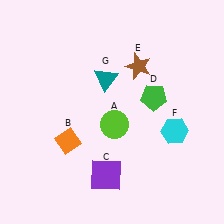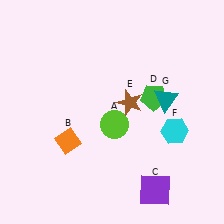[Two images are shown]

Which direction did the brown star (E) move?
The brown star (E) moved down.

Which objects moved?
The objects that moved are: the purple square (C), the brown star (E), the teal triangle (G).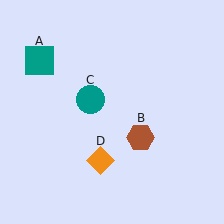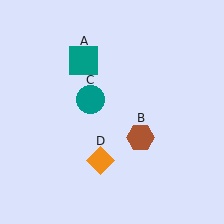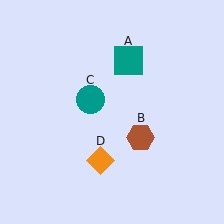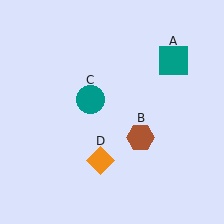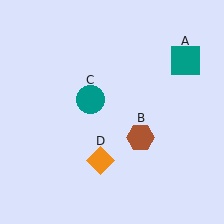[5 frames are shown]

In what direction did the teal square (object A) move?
The teal square (object A) moved right.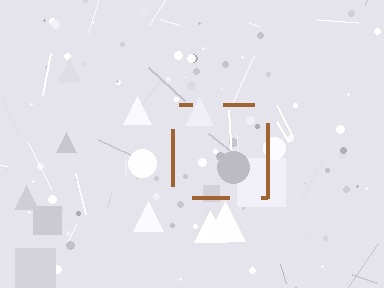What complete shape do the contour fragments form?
The contour fragments form a square.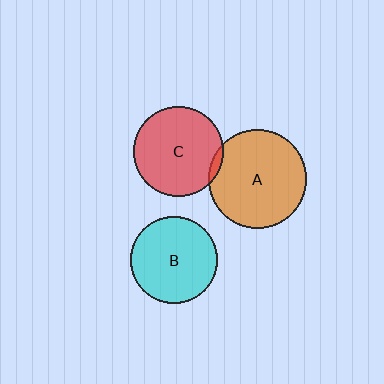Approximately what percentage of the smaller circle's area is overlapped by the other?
Approximately 5%.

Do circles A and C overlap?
Yes.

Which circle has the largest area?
Circle A (orange).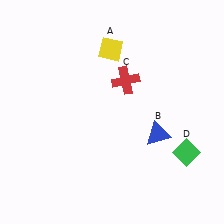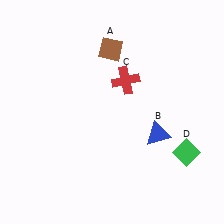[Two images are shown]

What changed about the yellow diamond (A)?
In Image 1, A is yellow. In Image 2, it changed to brown.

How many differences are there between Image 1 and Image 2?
There is 1 difference between the two images.